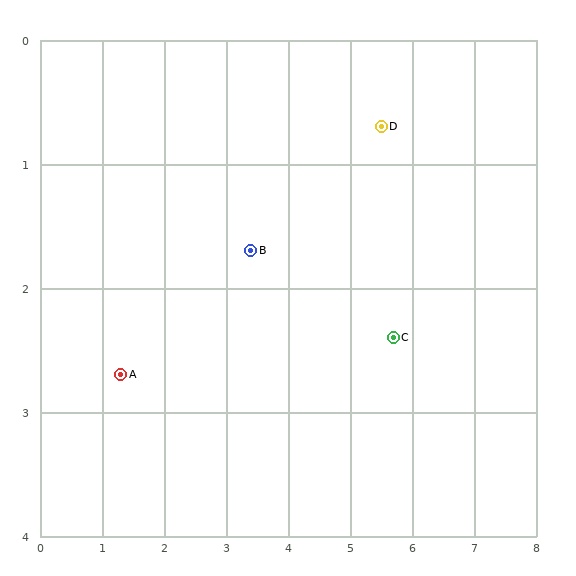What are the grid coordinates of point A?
Point A is at approximately (1.3, 2.7).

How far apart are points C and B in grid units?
Points C and B are about 2.4 grid units apart.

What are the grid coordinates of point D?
Point D is at approximately (5.5, 0.7).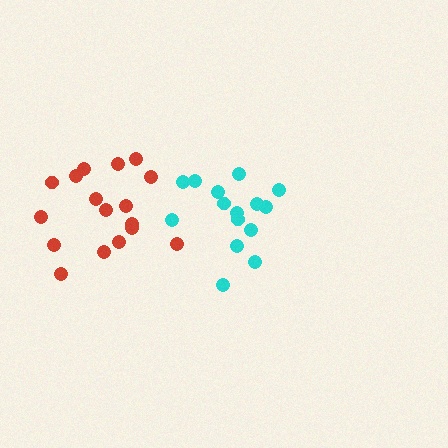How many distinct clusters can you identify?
There are 2 distinct clusters.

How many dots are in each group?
Group 1: 17 dots, Group 2: 15 dots (32 total).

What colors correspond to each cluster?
The clusters are colored: red, cyan.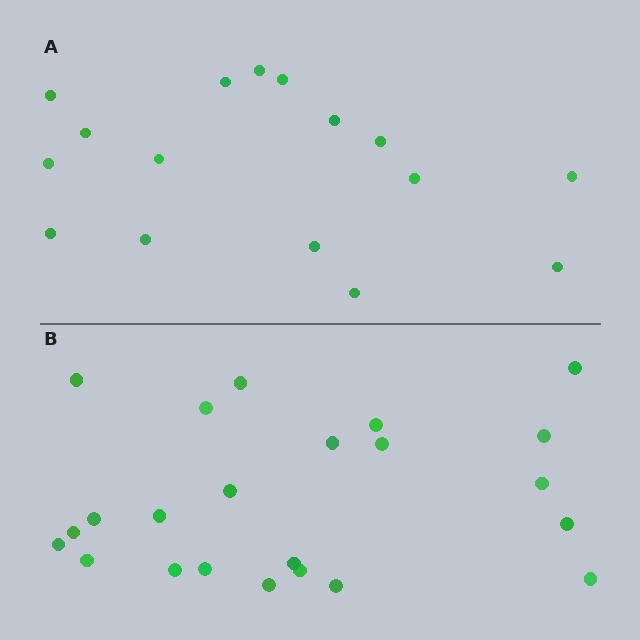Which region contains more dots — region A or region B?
Region B (the bottom region) has more dots.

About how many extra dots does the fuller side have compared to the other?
Region B has roughly 8 or so more dots than region A.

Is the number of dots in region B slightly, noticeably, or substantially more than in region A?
Region B has noticeably more, but not dramatically so. The ratio is roughly 1.4 to 1.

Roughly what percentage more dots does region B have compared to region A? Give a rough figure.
About 45% more.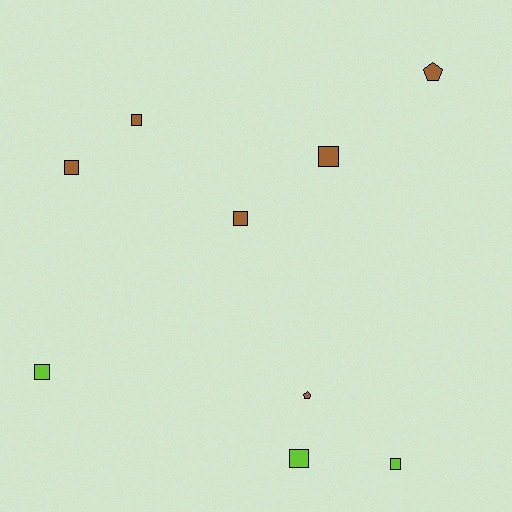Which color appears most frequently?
Brown, with 6 objects.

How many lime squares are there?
There are 3 lime squares.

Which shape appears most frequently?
Square, with 7 objects.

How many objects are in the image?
There are 9 objects.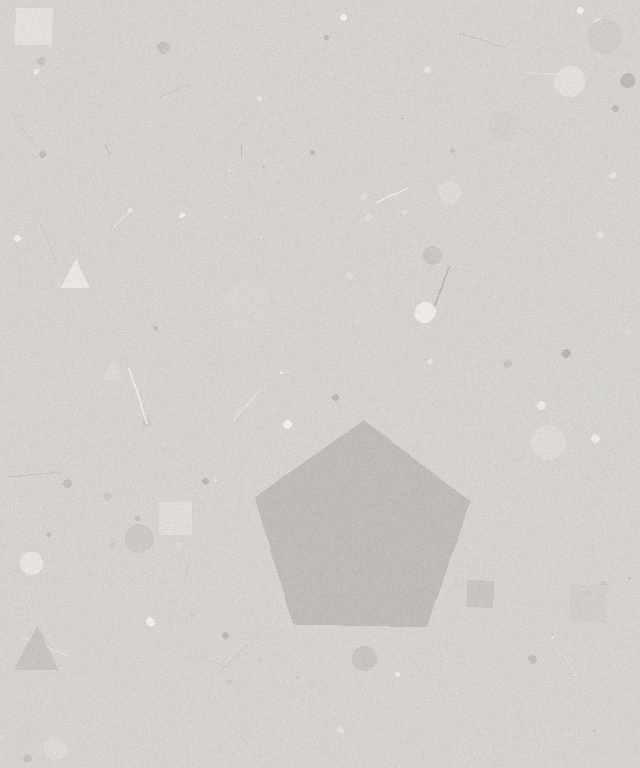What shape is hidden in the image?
A pentagon is hidden in the image.